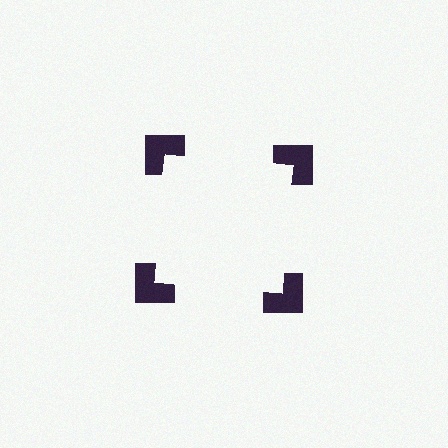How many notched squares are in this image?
There are 4 — one at each vertex of the illusory square.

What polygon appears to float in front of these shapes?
An illusory square — its edges are inferred from the aligned wedge cuts in the notched squares, not physically drawn.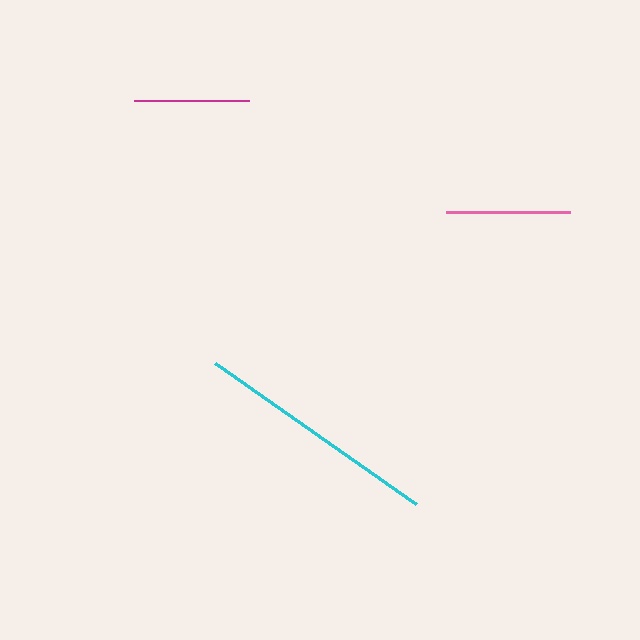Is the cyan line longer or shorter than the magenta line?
The cyan line is longer than the magenta line.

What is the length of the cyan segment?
The cyan segment is approximately 246 pixels long.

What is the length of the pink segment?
The pink segment is approximately 124 pixels long.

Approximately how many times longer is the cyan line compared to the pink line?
The cyan line is approximately 2.0 times the length of the pink line.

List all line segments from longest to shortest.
From longest to shortest: cyan, pink, magenta.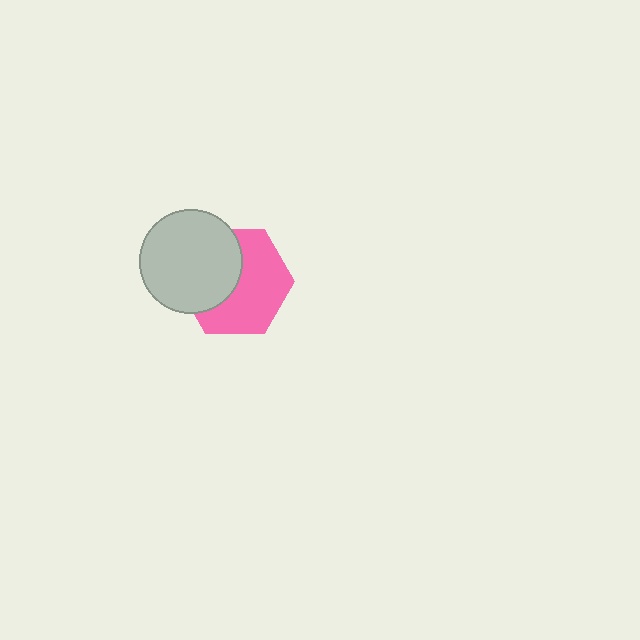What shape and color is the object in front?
The object in front is a light gray circle.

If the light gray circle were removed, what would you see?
You would see the complete pink hexagon.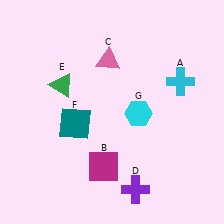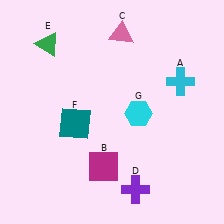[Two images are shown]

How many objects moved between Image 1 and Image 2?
2 objects moved between the two images.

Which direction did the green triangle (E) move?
The green triangle (E) moved up.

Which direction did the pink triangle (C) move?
The pink triangle (C) moved up.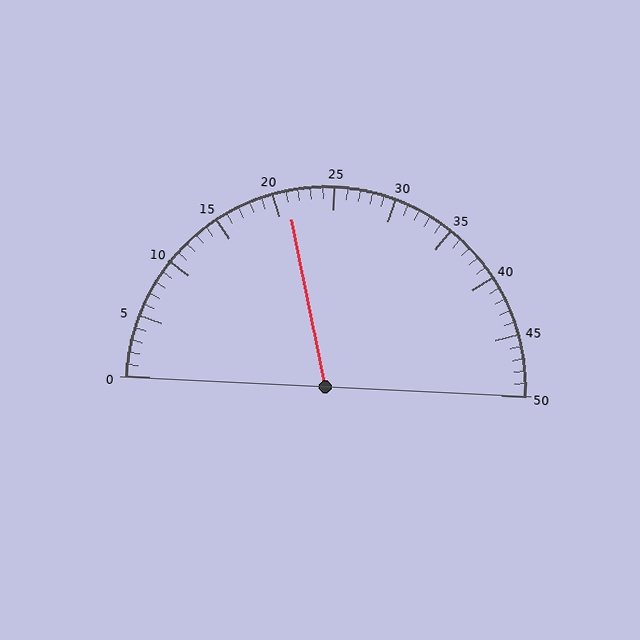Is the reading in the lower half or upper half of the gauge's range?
The reading is in the lower half of the range (0 to 50).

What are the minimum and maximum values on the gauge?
The gauge ranges from 0 to 50.